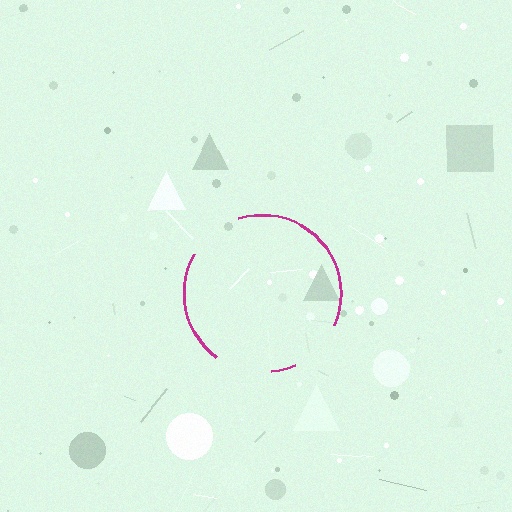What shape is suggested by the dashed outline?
The dashed outline suggests a circle.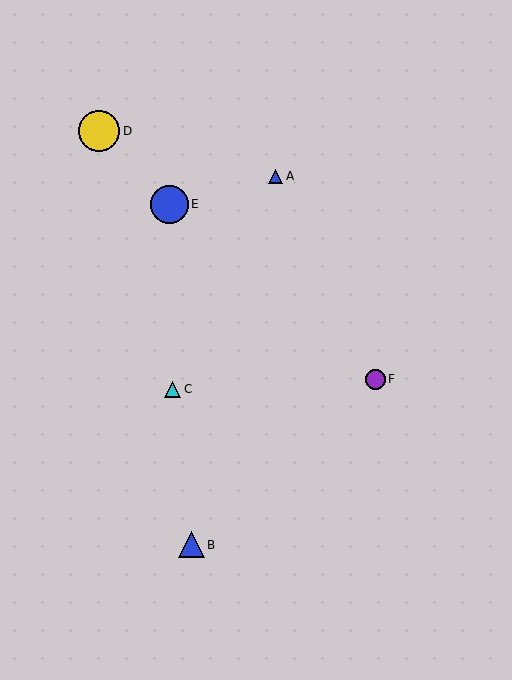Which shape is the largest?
The yellow circle (labeled D) is the largest.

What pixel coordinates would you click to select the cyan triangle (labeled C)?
Click at (173, 389) to select the cyan triangle C.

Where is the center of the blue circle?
The center of the blue circle is at (169, 204).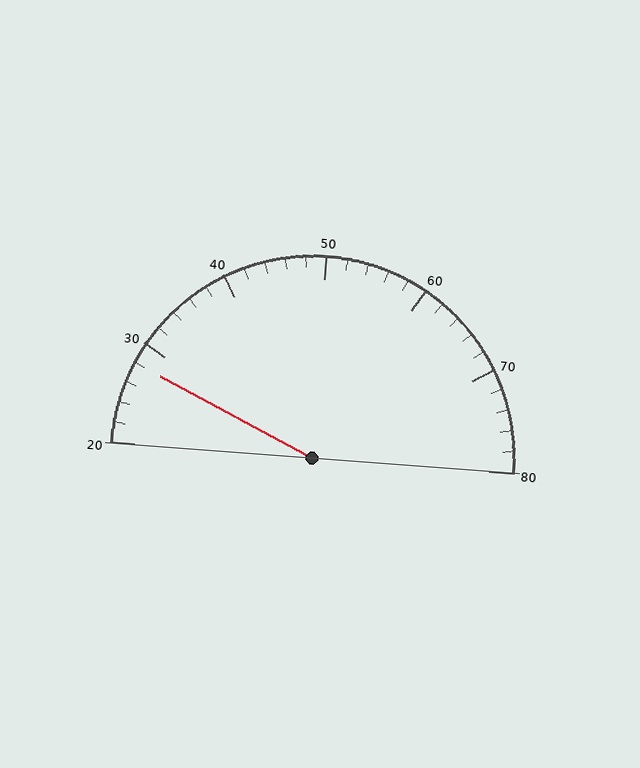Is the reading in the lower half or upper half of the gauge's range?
The reading is in the lower half of the range (20 to 80).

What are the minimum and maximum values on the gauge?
The gauge ranges from 20 to 80.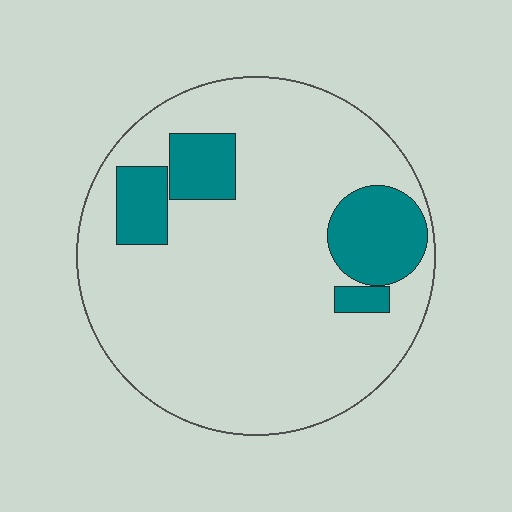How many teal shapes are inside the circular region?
4.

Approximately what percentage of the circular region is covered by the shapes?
Approximately 20%.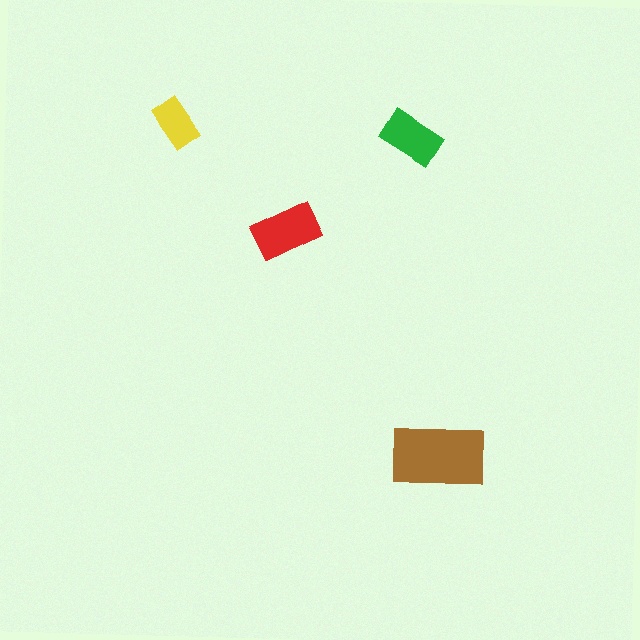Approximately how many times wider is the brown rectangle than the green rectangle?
About 1.5 times wider.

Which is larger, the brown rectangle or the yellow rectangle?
The brown one.